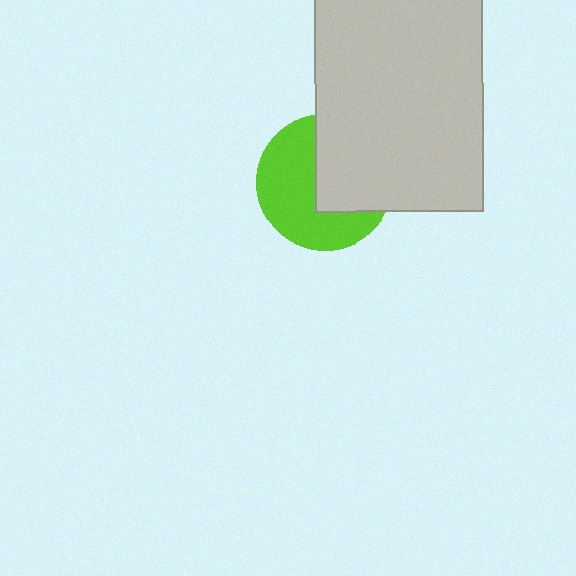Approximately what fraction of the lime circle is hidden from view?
Roughly 46% of the lime circle is hidden behind the light gray rectangle.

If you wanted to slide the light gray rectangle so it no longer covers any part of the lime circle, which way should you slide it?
Slide it right — that is the most direct way to separate the two shapes.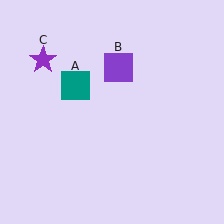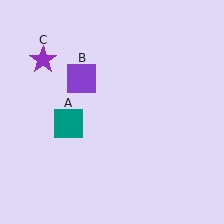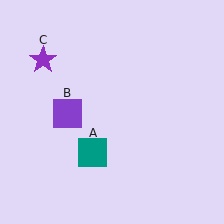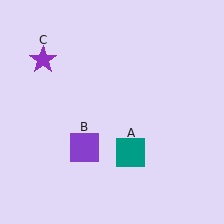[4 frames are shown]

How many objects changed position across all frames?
2 objects changed position: teal square (object A), purple square (object B).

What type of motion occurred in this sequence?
The teal square (object A), purple square (object B) rotated counterclockwise around the center of the scene.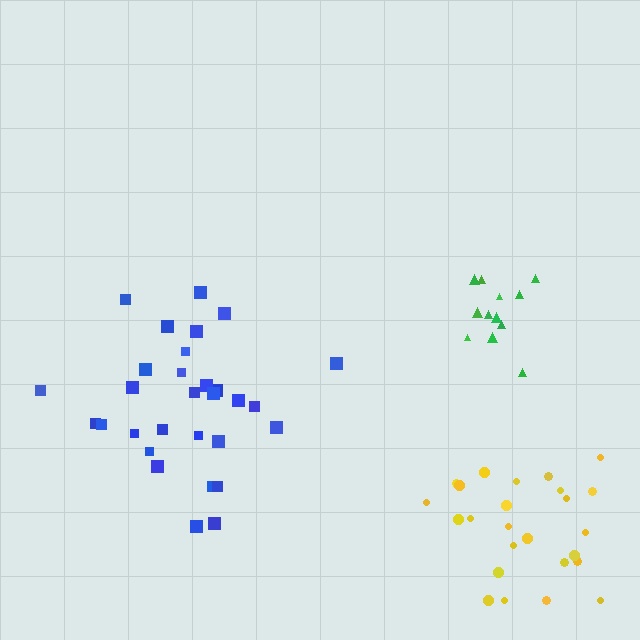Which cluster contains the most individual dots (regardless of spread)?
Blue (30).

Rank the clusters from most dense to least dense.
green, yellow, blue.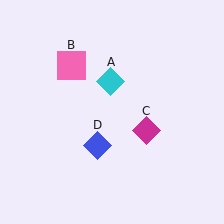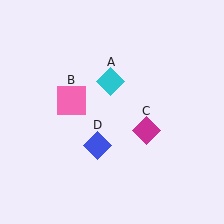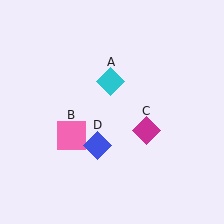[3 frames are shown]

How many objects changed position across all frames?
1 object changed position: pink square (object B).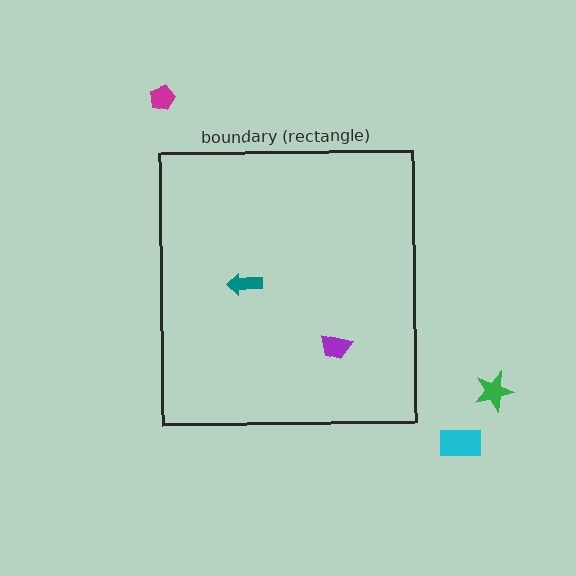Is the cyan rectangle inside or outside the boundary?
Outside.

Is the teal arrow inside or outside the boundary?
Inside.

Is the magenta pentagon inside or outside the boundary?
Outside.